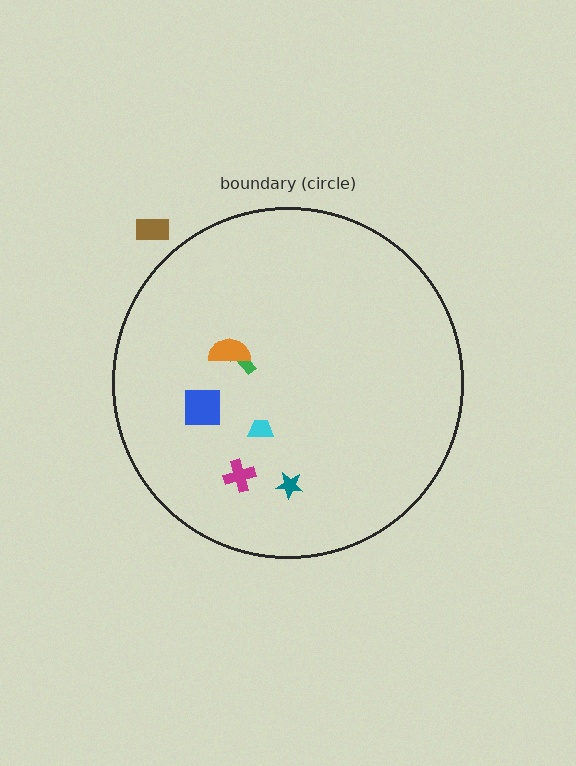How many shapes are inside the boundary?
6 inside, 1 outside.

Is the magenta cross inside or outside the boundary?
Inside.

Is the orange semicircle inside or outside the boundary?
Inside.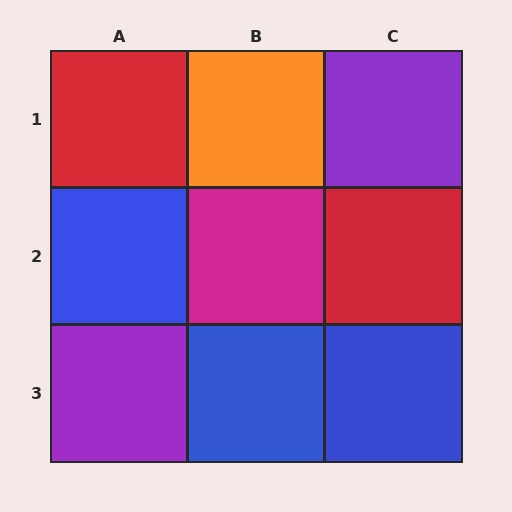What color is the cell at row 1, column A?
Red.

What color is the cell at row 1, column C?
Purple.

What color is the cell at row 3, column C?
Blue.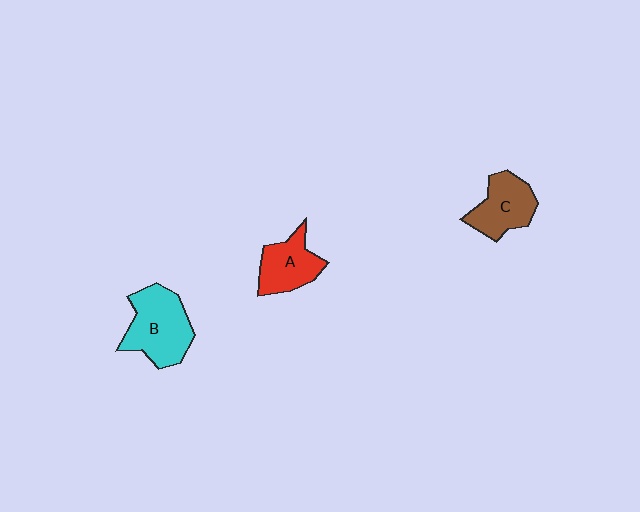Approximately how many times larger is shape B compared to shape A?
Approximately 1.4 times.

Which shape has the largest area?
Shape B (cyan).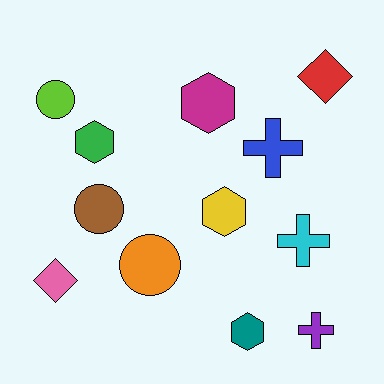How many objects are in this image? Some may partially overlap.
There are 12 objects.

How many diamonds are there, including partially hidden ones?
There are 2 diamonds.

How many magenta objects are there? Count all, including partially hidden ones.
There is 1 magenta object.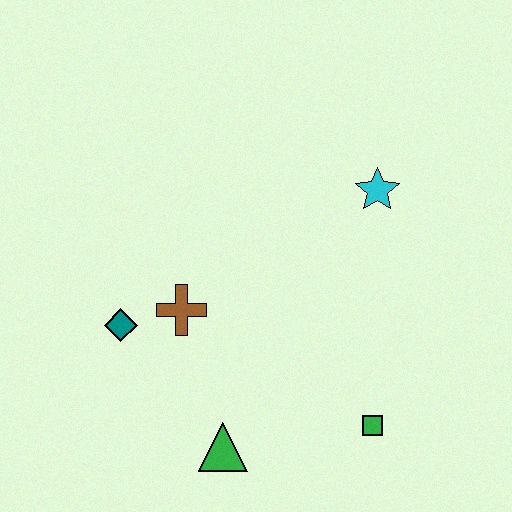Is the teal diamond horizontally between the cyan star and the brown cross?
No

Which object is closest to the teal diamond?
The brown cross is closest to the teal diamond.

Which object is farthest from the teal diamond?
The cyan star is farthest from the teal diamond.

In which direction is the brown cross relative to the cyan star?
The brown cross is to the left of the cyan star.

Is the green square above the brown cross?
No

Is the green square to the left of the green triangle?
No